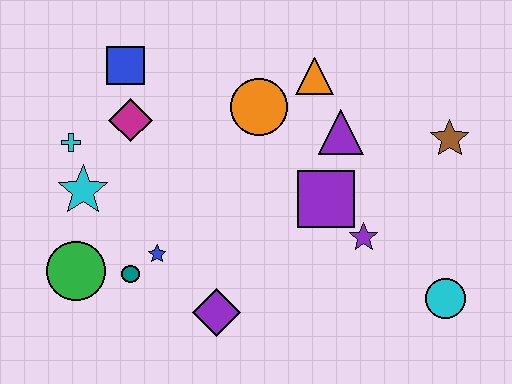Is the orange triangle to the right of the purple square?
No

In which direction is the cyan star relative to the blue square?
The cyan star is below the blue square.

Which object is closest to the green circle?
The teal circle is closest to the green circle.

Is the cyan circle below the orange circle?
Yes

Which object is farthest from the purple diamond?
The brown star is farthest from the purple diamond.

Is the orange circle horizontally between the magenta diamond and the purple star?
Yes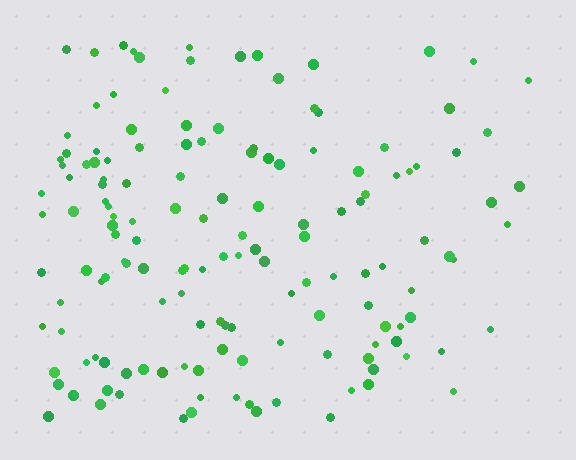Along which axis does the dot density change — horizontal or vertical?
Horizontal.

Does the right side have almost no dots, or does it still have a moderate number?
Still a moderate number, just noticeably fewer than the left.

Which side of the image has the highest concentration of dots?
The left.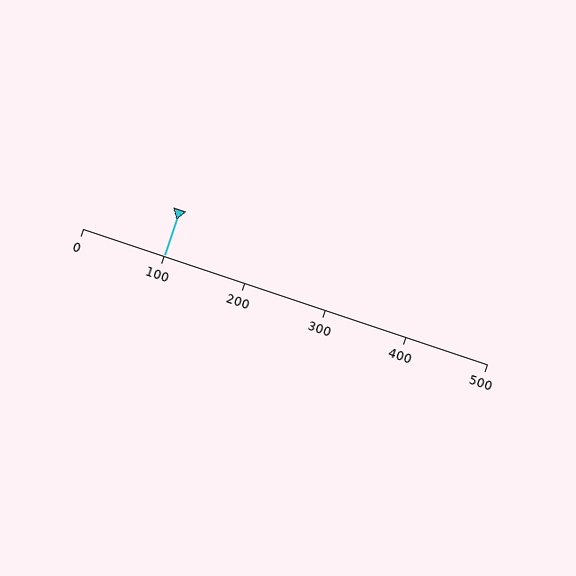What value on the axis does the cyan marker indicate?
The marker indicates approximately 100.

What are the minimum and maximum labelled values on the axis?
The axis runs from 0 to 500.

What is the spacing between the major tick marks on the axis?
The major ticks are spaced 100 apart.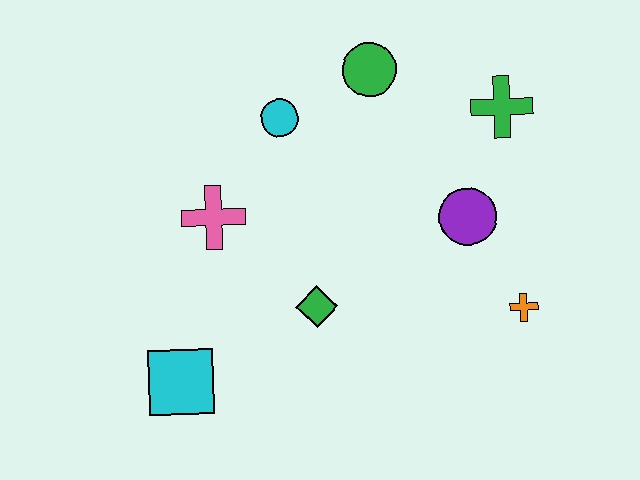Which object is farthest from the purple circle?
The cyan square is farthest from the purple circle.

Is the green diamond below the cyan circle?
Yes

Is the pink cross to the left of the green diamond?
Yes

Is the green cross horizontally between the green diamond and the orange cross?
Yes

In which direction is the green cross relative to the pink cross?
The green cross is to the right of the pink cross.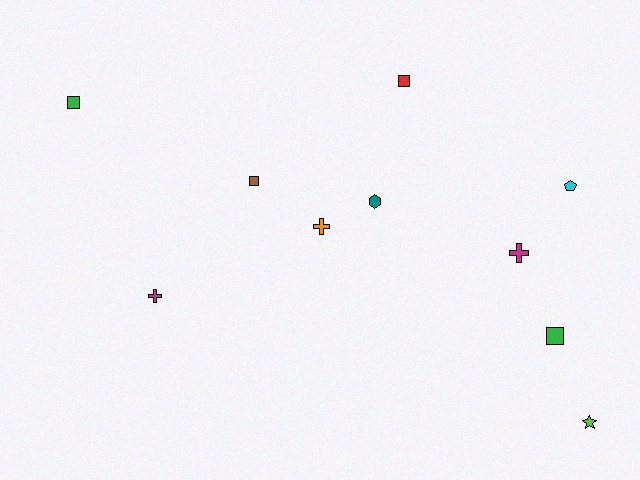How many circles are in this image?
There are no circles.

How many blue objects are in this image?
There are no blue objects.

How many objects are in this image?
There are 10 objects.